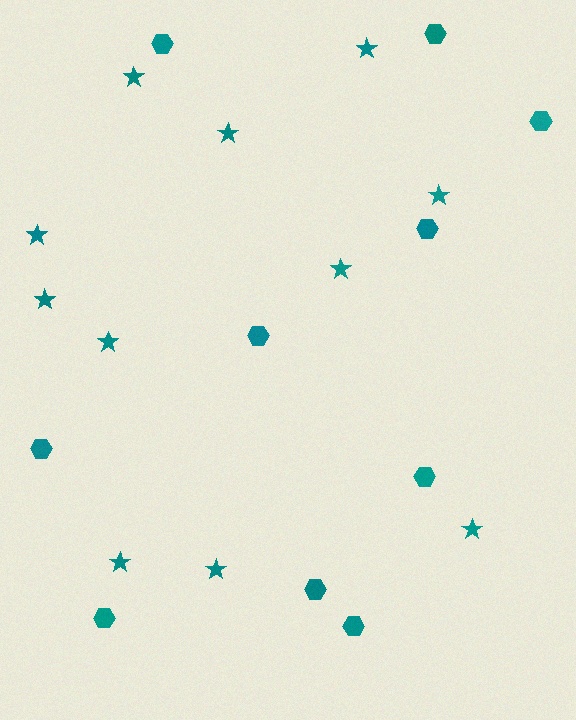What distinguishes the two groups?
There are 2 groups: one group of stars (11) and one group of hexagons (10).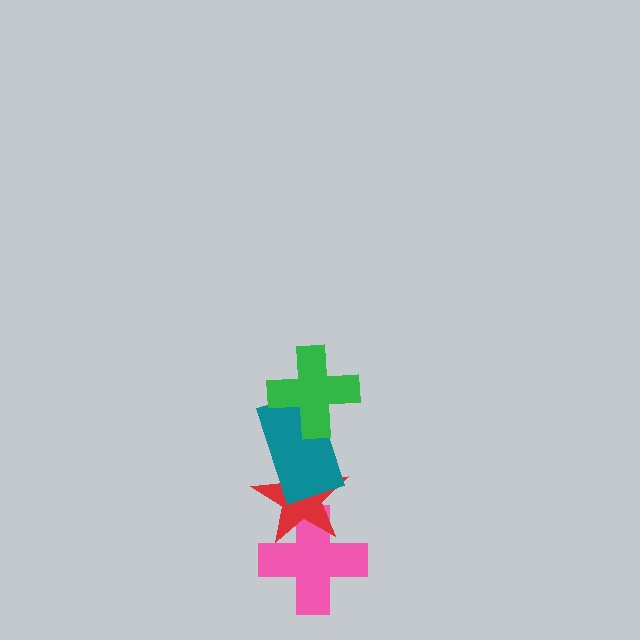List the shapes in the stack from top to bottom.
From top to bottom: the green cross, the teal rectangle, the red star, the pink cross.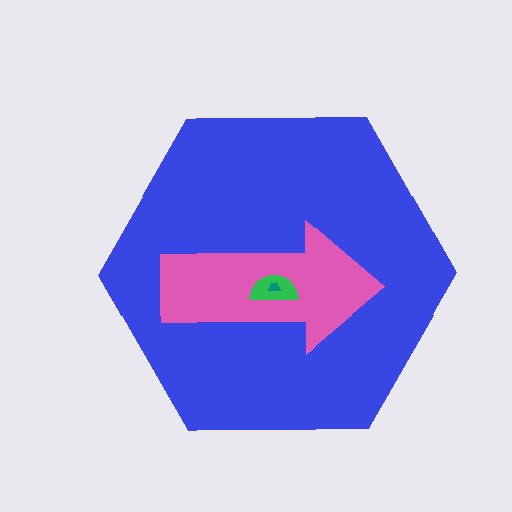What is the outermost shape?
The blue hexagon.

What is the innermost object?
The teal trapezoid.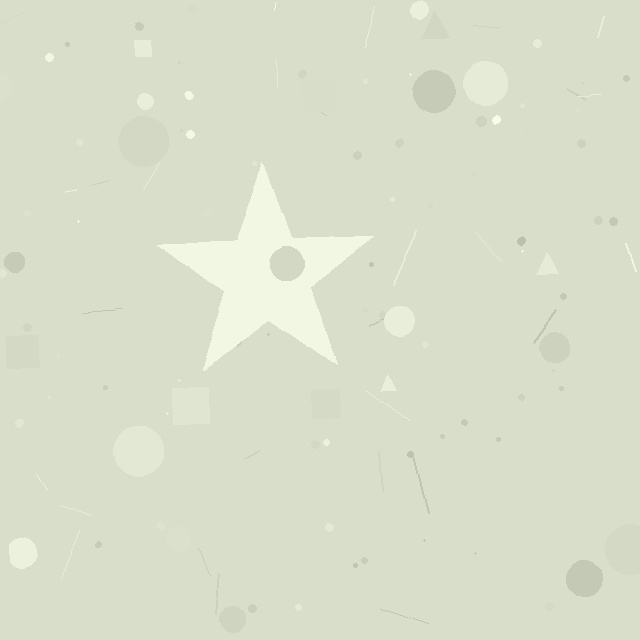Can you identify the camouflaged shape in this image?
The camouflaged shape is a star.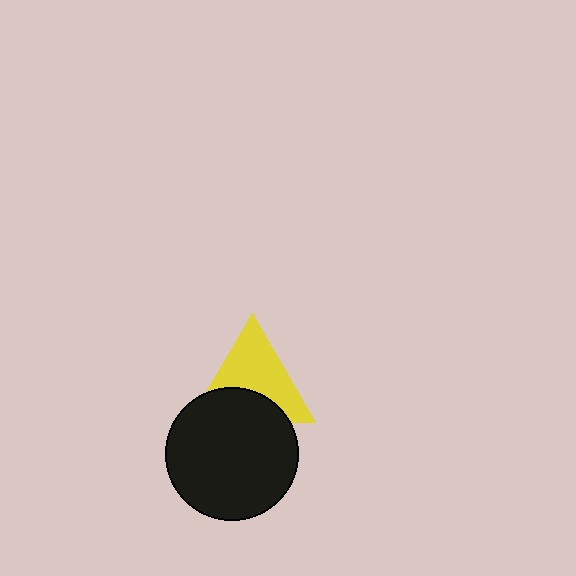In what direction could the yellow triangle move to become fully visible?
The yellow triangle could move up. That would shift it out from behind the black circle entirely.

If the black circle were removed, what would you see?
You would see the complete yellow triangle.